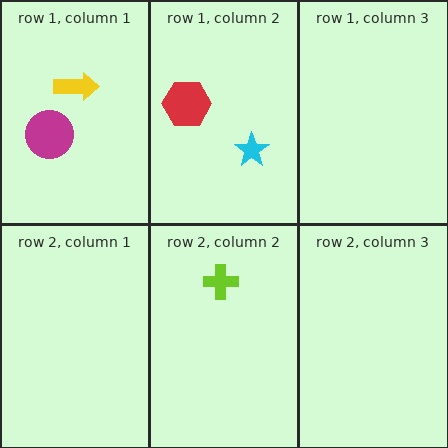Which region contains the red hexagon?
The row 1, column 2 region.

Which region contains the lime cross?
The row 2, column 2 region.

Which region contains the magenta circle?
The row 1, column 1 region.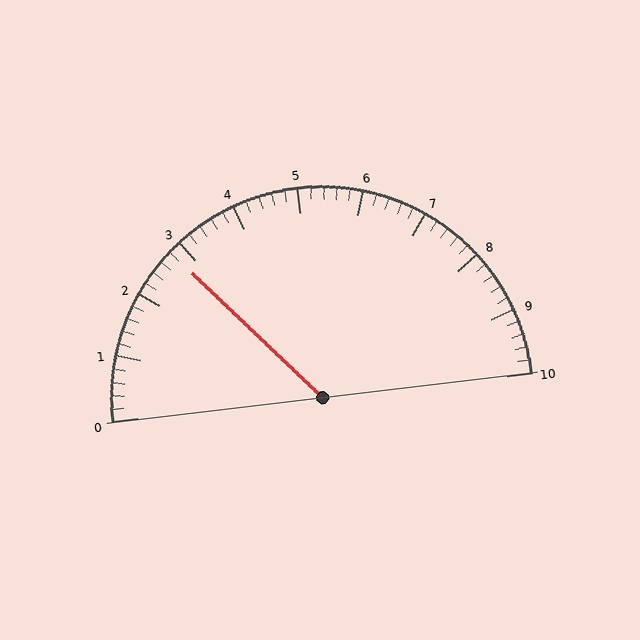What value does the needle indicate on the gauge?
The needle indicates approximately 2.8.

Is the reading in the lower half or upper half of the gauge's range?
The reading is in the lower half of the range (0 to 10).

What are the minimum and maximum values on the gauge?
The gauge ranges from 0 to 10.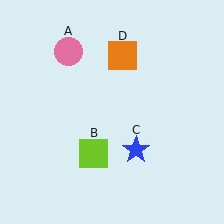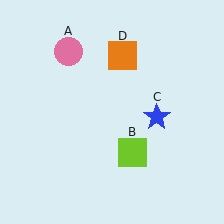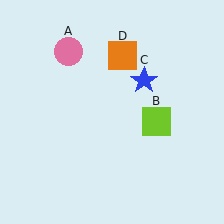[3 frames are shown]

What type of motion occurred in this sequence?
The lime square (object B), blue star (object C) rotated counterclockwise around the center of the scene.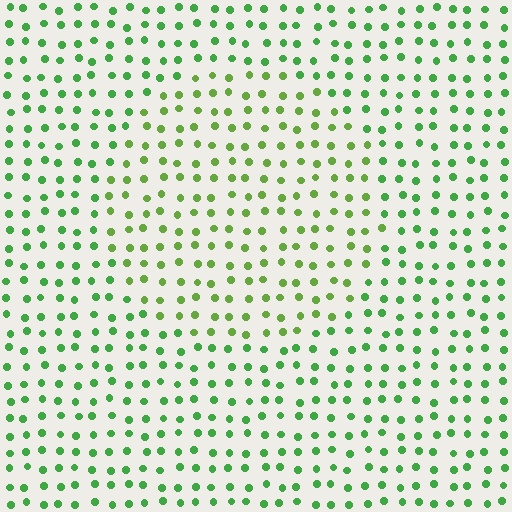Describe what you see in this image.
The image is filled with small green elements in a uniform arrangement. A circle-shaped region is visible where the elements are tinted to a slightly different hue, forming a subtle color boundary.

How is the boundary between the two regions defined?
The boundary is defined purely by a slight shift in hue (about 25 degrees). Spacing, size, and orientation are identical on both sides.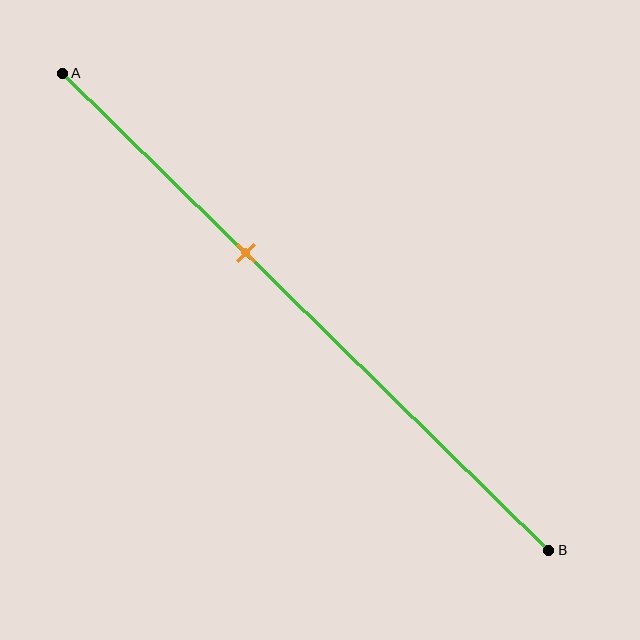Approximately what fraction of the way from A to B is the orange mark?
The orange mark is approximately 40% of the way from A to B.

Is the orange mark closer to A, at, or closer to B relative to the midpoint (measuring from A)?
The orange mark is closer to point A than the midpoint of segment AB.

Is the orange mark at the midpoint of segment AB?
No, the mark is at about 40% from A, not at the 50% midpoint.